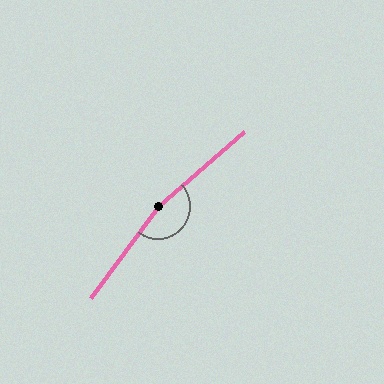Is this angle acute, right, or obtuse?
It is obtuse.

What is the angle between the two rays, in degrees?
Approximately 167 degrees.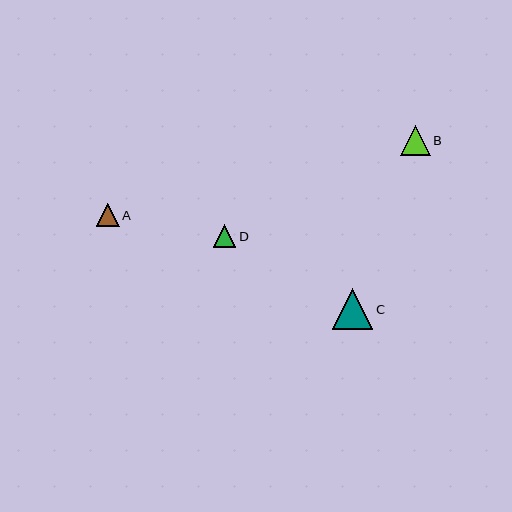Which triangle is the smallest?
Triangle D is the smallest with a size of approximately 23 pixels.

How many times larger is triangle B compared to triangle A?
Triangle B is approximately 1.3 times the size of triangle A.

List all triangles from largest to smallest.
From largest to smallest: C, B, A, D.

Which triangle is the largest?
Triangle C is the largest with a size of approximately 40 pixels.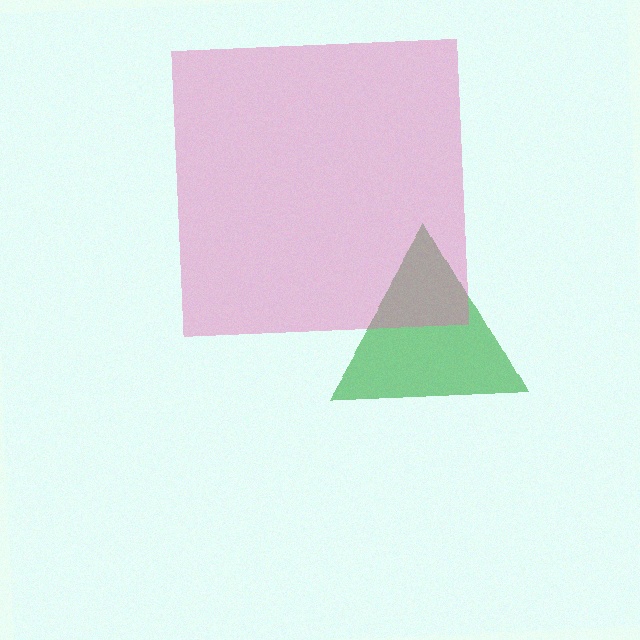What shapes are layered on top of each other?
The layered shapes are: a green triangle, a pink square.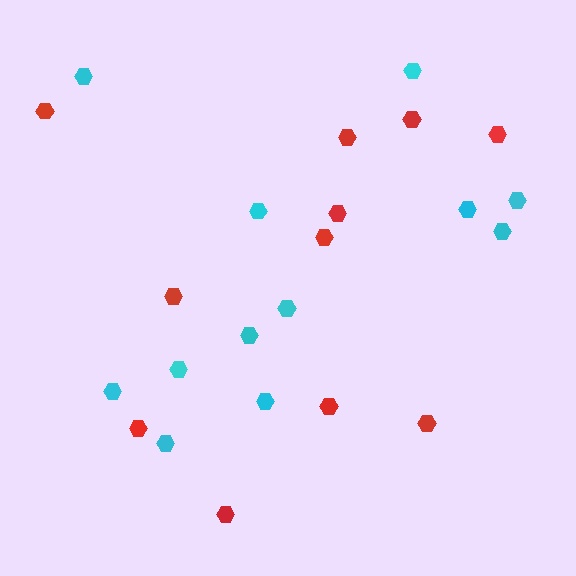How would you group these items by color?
There are 2 groups: one group of red hexagons (11) and one group of cyan hexagons (12).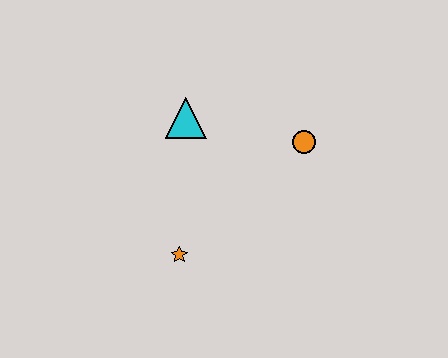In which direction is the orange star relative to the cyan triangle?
The orange star is below the cyan triangle.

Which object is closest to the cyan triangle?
The orange circle is closest to the cyan triangle.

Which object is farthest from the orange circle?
The orange star is farthest from the orange circle.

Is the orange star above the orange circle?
No